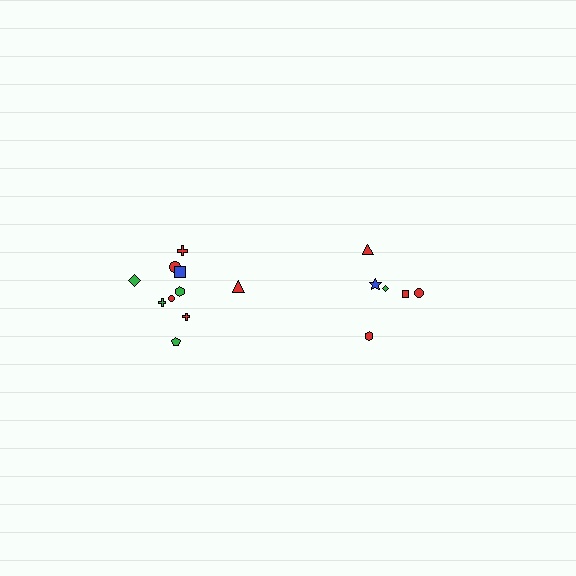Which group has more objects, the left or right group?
The left group.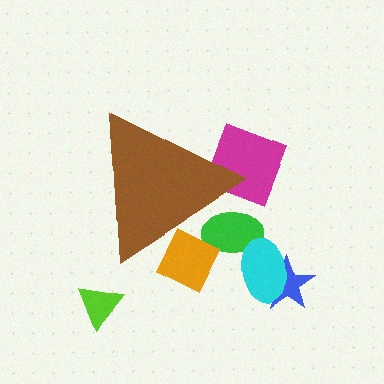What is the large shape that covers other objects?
A brown triangle.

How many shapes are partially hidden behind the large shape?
3 shapes are partially hidden.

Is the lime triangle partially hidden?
No, the lime triangle is fully visible.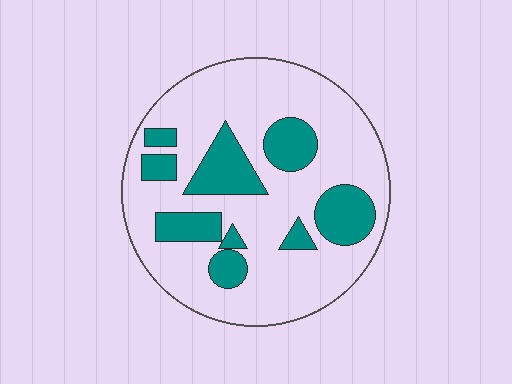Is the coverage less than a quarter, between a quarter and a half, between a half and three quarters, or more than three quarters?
Between a quarter and a half.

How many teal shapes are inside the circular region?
9.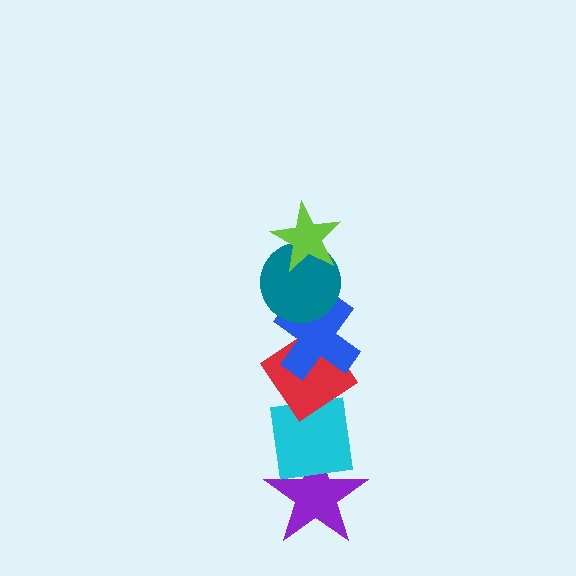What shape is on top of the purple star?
The cyan square is on top of the purple star.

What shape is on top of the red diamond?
The blue cross is on top of the red diamond.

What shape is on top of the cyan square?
The red diamond is on top of the cyan square.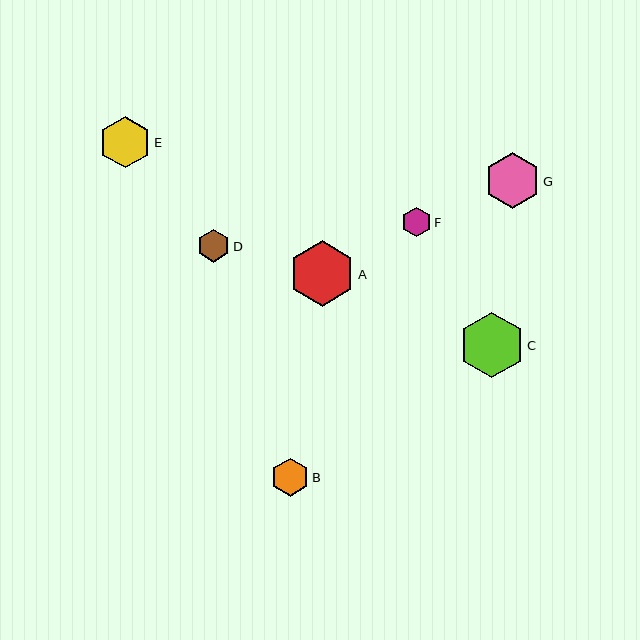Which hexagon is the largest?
Hexagon A is the largest with a size of approximately 66 pixels.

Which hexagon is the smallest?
Hexagon F is the smallest with a size of approximately 30 pixels.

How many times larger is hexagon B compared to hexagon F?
Hexagon B is approximately 1.3 times the size of hexagon F.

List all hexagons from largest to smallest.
From largest to smallest: A, C, G, E, B, D, F.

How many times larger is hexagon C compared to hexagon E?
Hexagon C is approximately 1.3 times the size of hexagon E.